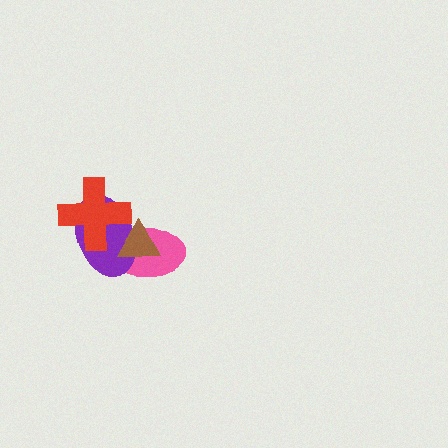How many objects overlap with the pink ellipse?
2 objects overlap with the pink ellipse.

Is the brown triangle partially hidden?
No, no other shape covers it.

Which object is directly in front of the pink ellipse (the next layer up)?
The purple ellipse is directly in front of the pink ellipse.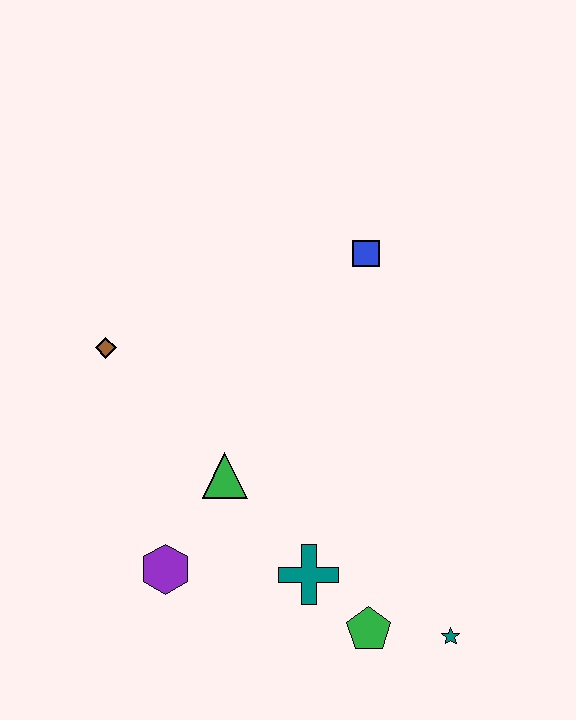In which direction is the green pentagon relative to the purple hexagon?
The green pentagon is to the right of the purple hexagon.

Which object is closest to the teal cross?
The green pentagon is closest to the teal cross.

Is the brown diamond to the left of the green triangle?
Yes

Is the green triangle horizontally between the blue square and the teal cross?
No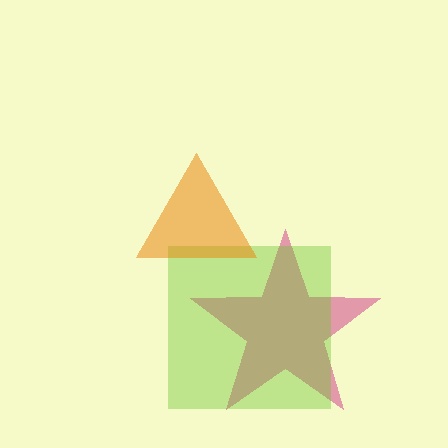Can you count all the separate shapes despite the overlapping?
Yes, there are 3 separate shapes.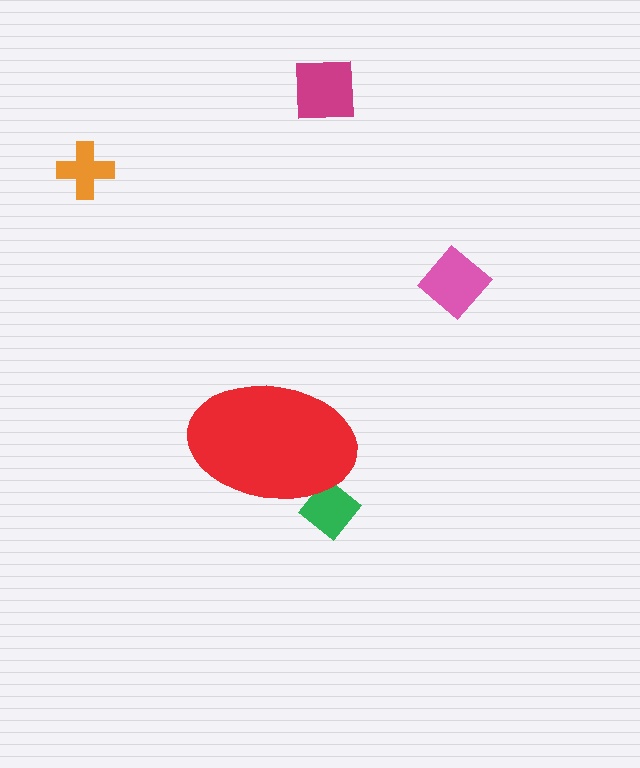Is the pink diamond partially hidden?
No, the pink diamond is fully visible.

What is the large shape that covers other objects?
A red ellipse.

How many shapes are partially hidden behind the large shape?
1 shape is partially hidden.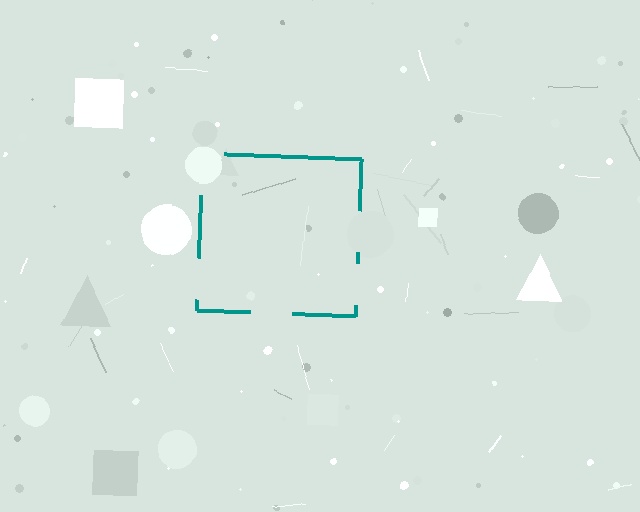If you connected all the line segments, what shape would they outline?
They would outline a square.